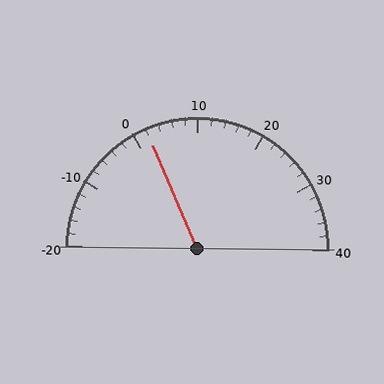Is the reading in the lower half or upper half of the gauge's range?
The reading is in the lower half of the range (-20 to 40).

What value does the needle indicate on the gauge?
The needle indicates approximately 2.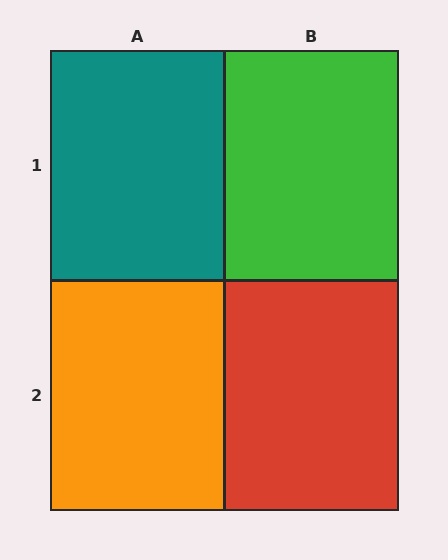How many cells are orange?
1 cell is orange.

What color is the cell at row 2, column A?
Orange.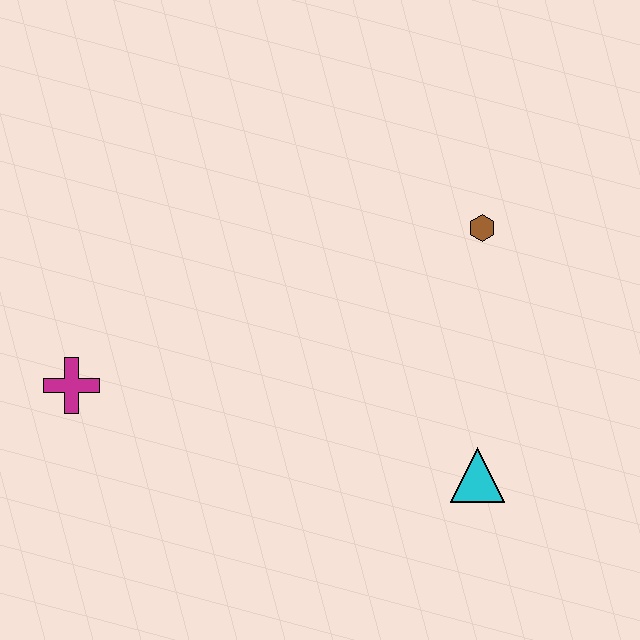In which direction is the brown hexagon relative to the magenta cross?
The brown hexagon is to the right of the magenta cross.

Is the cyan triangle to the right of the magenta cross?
Yes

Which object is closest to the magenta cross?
The cyan triangle is closest to the magenta cross.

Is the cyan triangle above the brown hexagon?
No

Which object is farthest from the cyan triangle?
The magenta cross is farthest from the cyan triangle.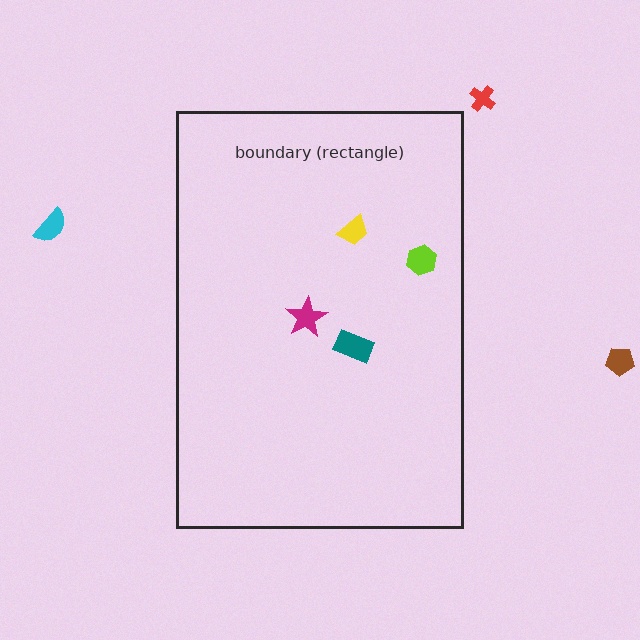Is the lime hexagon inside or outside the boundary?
Inside.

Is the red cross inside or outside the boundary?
Outside.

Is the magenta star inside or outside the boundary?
Inside.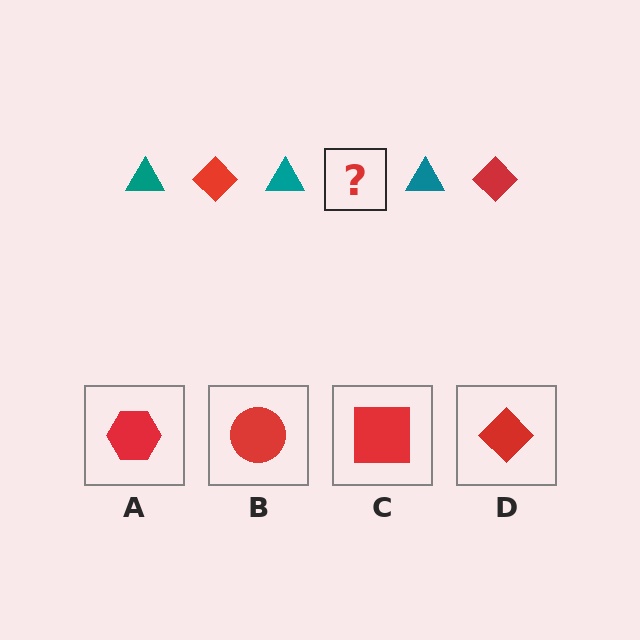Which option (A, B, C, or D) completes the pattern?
D.